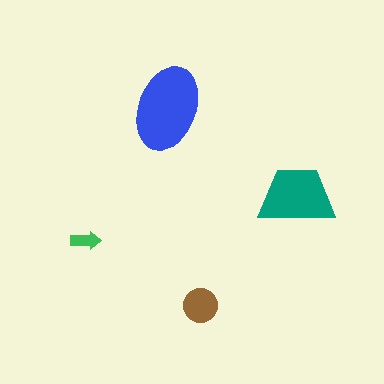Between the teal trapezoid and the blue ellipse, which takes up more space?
The blue ellipse.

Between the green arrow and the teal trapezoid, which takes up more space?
The teal trapezoid.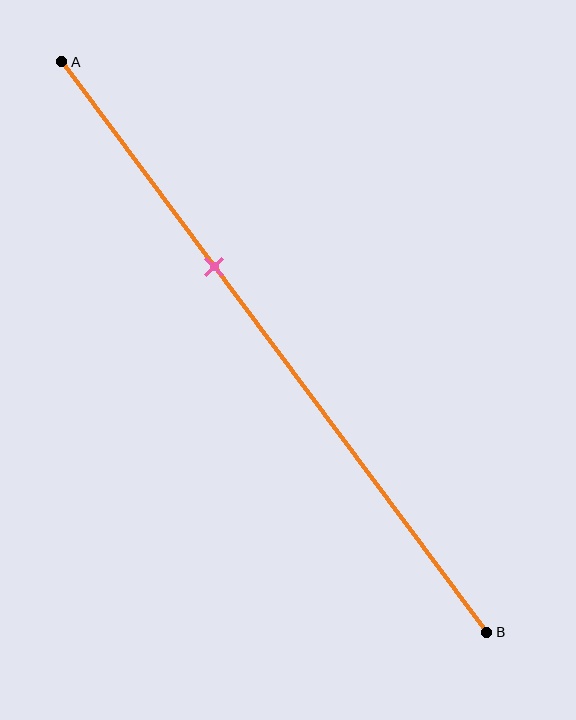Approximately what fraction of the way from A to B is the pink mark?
The pink mark is approximately 35% of the way from A to B.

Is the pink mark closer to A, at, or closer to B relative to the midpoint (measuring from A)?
The pink mark is closer to point A than the midpoint of segment AB.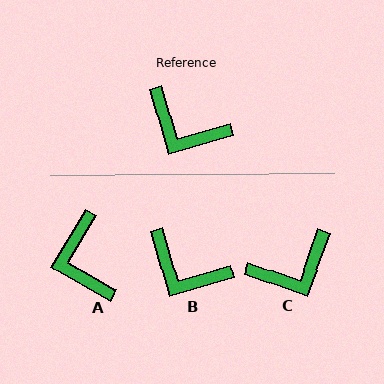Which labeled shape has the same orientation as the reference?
B.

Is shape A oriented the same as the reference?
No, it is off by about 47 degrees.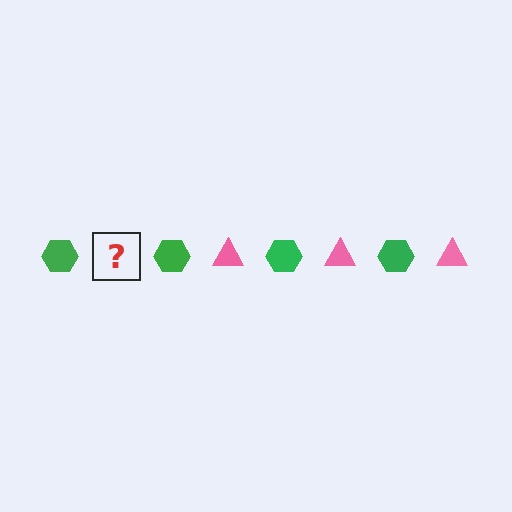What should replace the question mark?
The question mark should be replaced with a pink triangle.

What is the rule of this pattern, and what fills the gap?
The rule is that the pattern alternates between green hexagon and pink triangle. The gap should be filled with a pink triangle.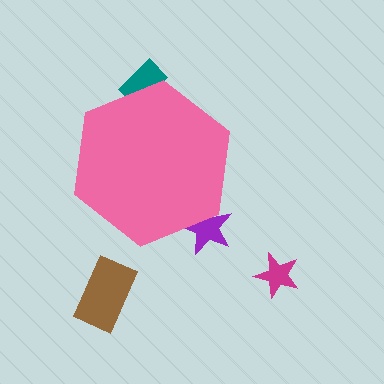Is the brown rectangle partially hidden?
No, the brown rectangle is fully visible.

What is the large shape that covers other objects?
A pink hexagon.